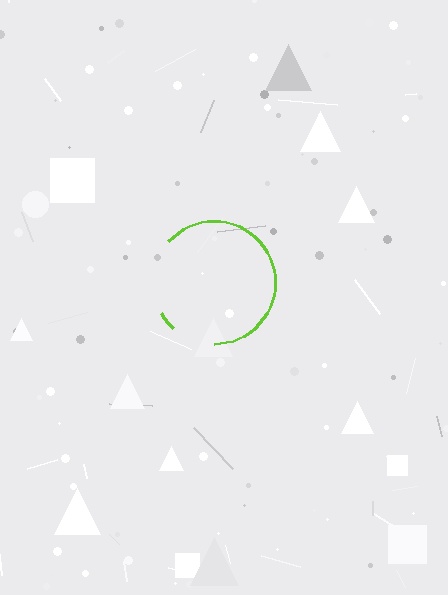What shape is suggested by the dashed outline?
The dashed outline suggests a circle.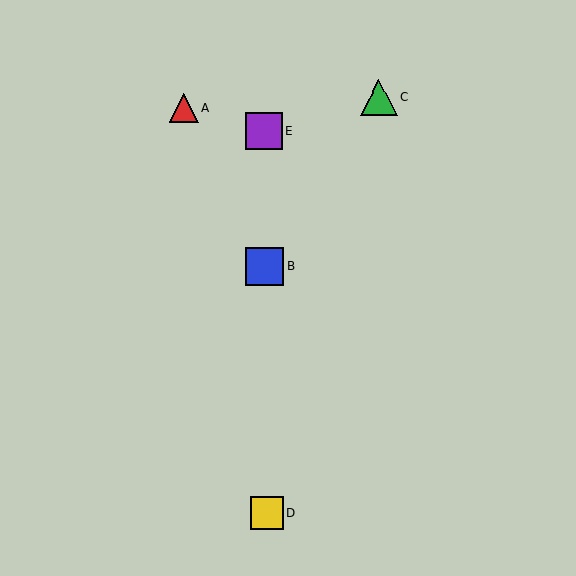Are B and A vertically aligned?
No, B is at x≈264 and A is at x≈184.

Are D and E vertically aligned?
Yes, both are at x≈266.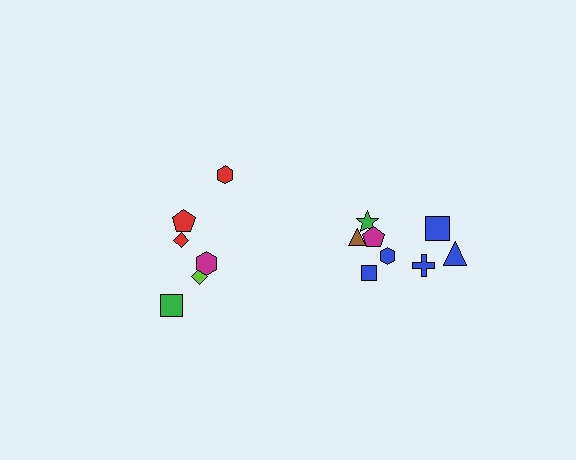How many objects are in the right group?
There are 8 objects.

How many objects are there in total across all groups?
There are 14 objects.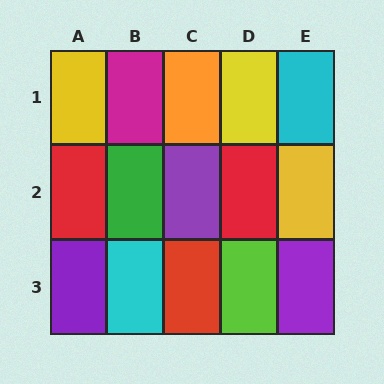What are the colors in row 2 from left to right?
Red, green, purple, red, yellow.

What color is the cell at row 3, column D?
Lime.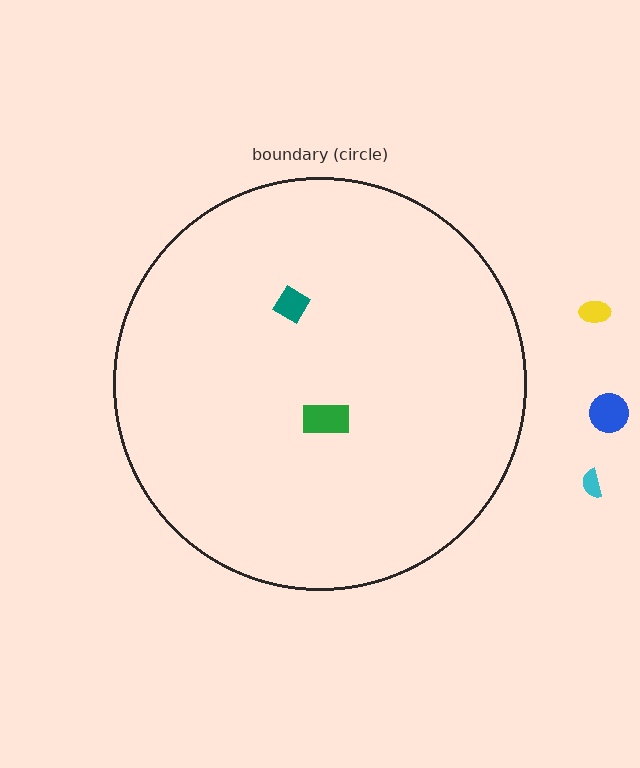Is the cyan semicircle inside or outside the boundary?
Outside.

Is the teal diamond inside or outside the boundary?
Inside.